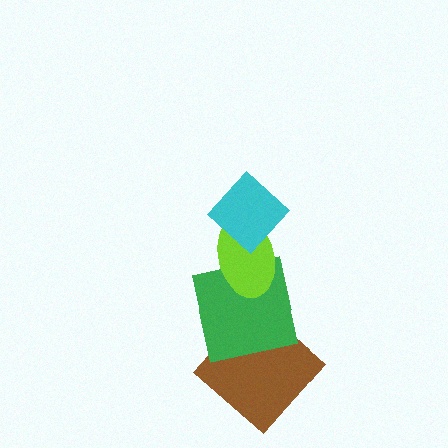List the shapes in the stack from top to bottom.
From top to bottom: the cyan diamond, the lime ellipse, the green square, the brown diamond.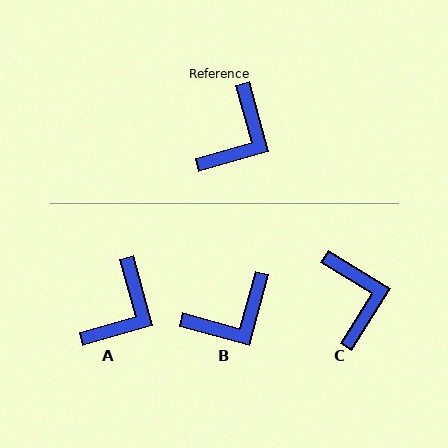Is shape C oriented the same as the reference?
No, it is off by about 43 degrees.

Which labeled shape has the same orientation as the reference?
A.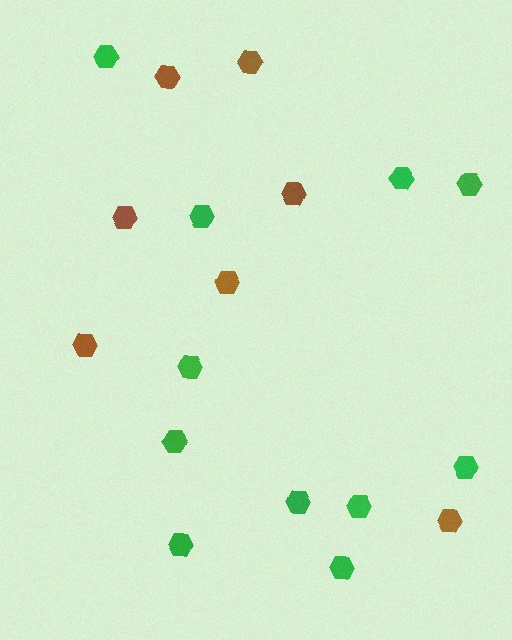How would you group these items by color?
There are 2 groups: one group of green hexagons (11) and one group of brown hexagons (7).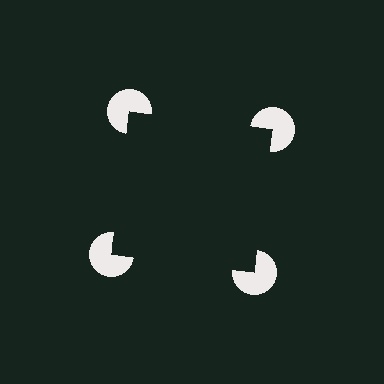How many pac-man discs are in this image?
There are 4 — one at each vertex of the illusory square.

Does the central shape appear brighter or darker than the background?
It typically appears slightly darker than the background, even though no actual brightness change is drawn.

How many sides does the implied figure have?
4 sides.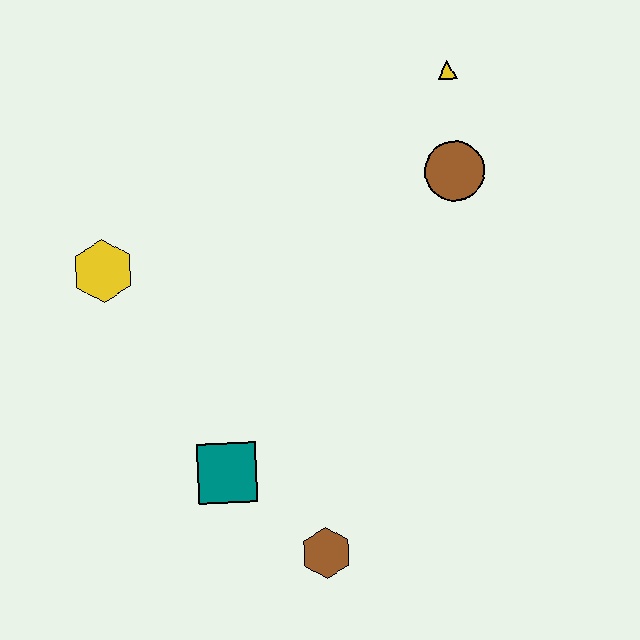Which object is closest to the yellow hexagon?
The teal square is closest to the yellow hexagon.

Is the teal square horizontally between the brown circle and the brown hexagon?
No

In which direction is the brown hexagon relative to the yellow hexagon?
The brown hexagon is below the yellow hexagon.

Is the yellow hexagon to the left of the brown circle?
Yes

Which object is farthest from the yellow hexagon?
The yellow triangle is farthest from the yellow hexagon.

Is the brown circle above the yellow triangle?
No